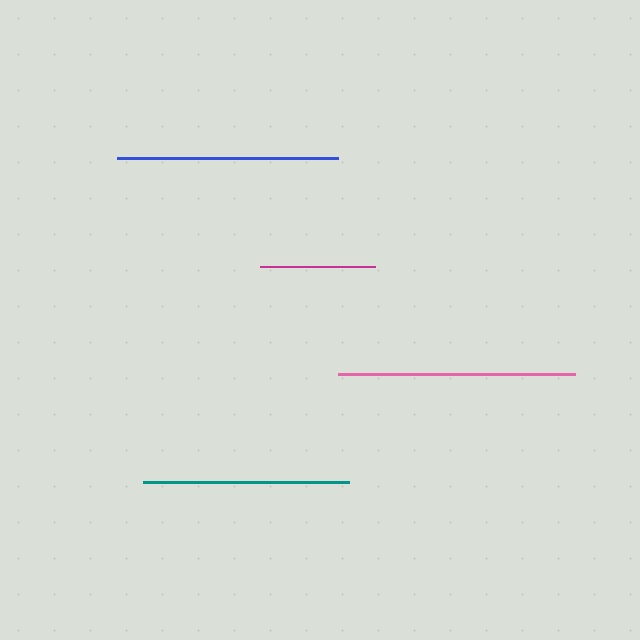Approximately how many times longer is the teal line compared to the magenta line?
The teal line is approximately 1.8 times the length of the magenta line.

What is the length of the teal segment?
The teal segment is approximately 206 pixels long.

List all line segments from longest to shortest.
From longest to shortest: pink, blue, teal, magenta.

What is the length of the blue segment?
The blue segment is approximately 221 pixels long.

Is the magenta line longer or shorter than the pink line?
The pink line is longer than the magenta line.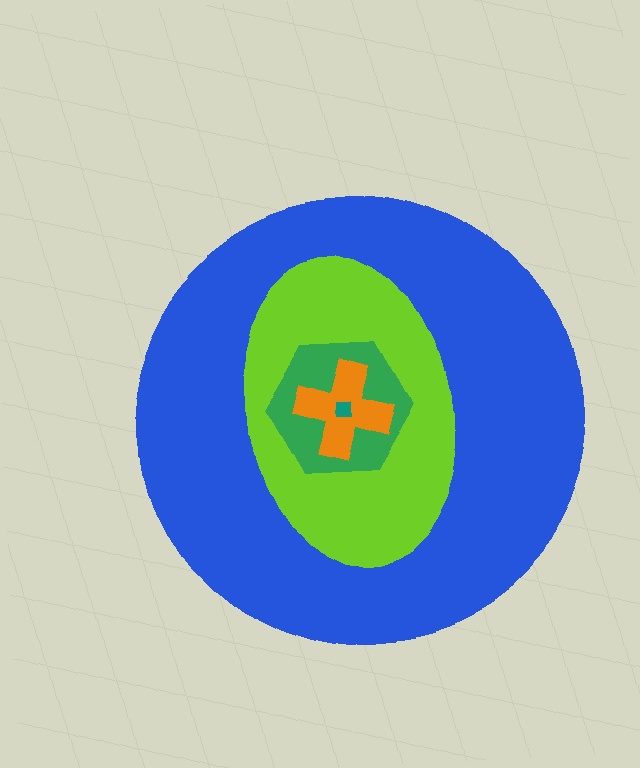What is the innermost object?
The teal square.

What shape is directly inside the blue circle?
The lime ellipse.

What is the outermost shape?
The blue circle.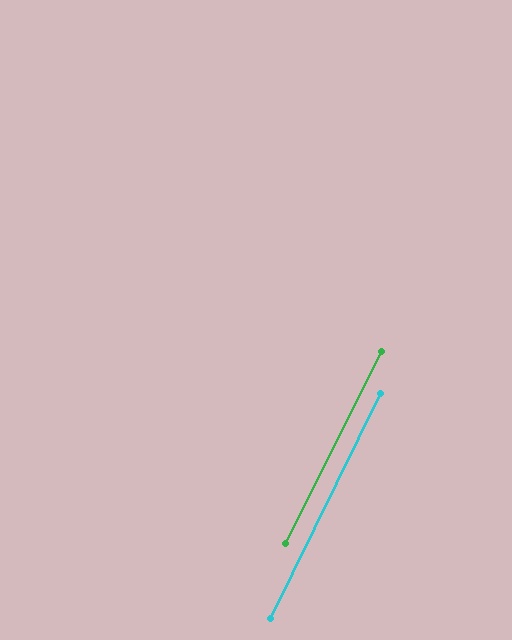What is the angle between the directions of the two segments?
Approximately 0 degrees.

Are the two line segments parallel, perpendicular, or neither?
Parallel — their directions differ by only 0.4°.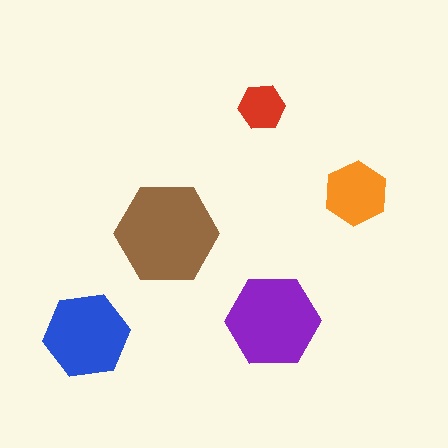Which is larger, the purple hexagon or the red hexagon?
The purple one.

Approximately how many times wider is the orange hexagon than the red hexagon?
About 1.5 times wider.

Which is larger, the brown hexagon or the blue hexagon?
The brown one.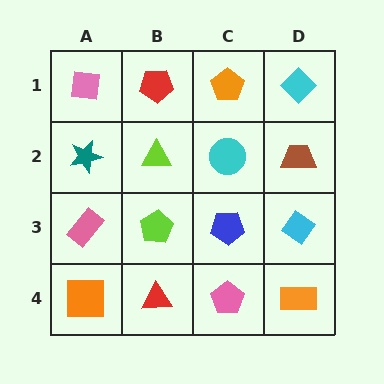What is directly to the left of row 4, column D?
A pink pentagon.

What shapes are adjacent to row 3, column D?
A brown trapezoid (row 2, column D), an orange rectangle (row 4, column D), a blue pentagon (row 3, column C).